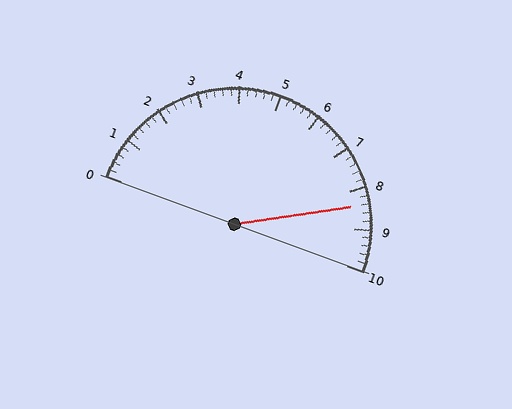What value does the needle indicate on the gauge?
The needle indicates approximately 8.4.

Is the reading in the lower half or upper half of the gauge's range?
The reading is in the upper half of the range (0 to 10).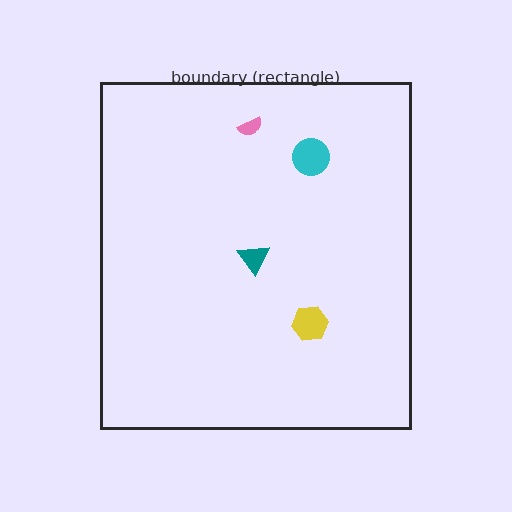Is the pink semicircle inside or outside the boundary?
Inside.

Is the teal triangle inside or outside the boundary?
Inside.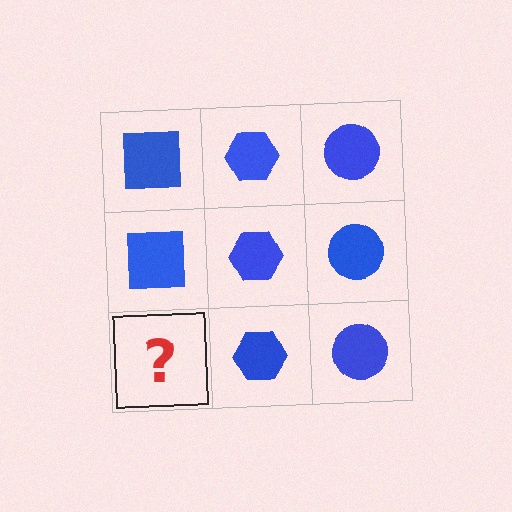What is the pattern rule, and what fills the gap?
The rule is that each column has a consistent shape. The gap should be filled with a blue square.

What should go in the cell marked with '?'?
The missing cell should contain a blue square.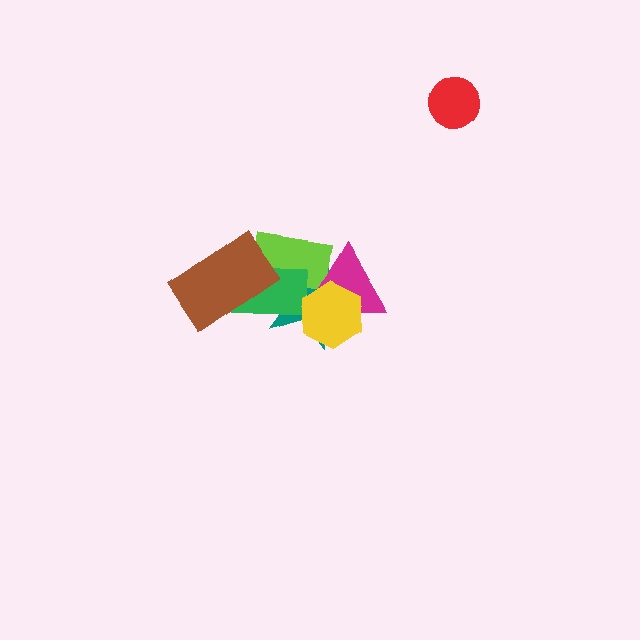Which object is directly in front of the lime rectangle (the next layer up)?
The green rectangle is directly in front of the lime rectangle.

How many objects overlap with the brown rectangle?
2 objects overlap with the brown rectangle.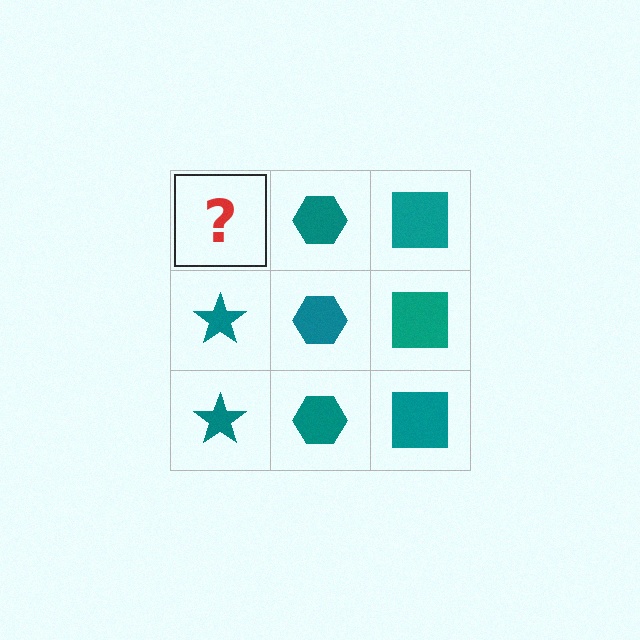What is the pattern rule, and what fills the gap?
The rule is that each column has a consistent shape. The gap should be filled with a teal star.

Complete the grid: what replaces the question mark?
The question mark should be replaced with a teal star.